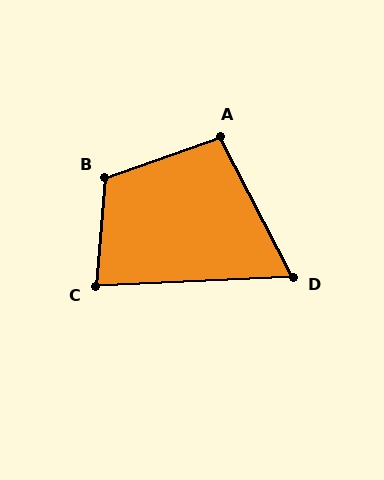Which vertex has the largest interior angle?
B, at approximately 114 degrees.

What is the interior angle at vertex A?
Approximately 98 degrees (obtuse).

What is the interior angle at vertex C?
Approximately 82 degrees (acute).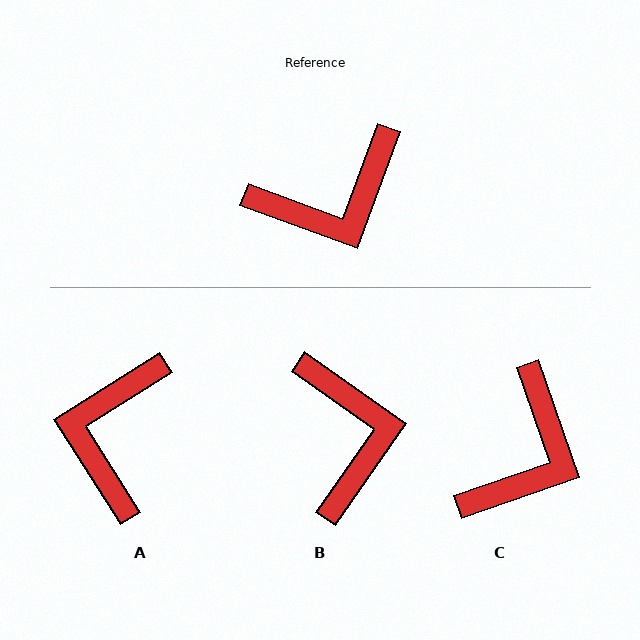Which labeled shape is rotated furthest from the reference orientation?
A, about 128 degrees away.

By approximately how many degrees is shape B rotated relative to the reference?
Approximately 75 degrees counter-clockwise.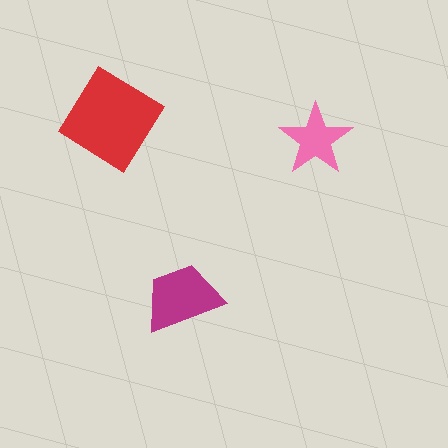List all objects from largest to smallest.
The red diamond, the magenta trapezoid, the pink star.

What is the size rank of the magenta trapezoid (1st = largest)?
2nd.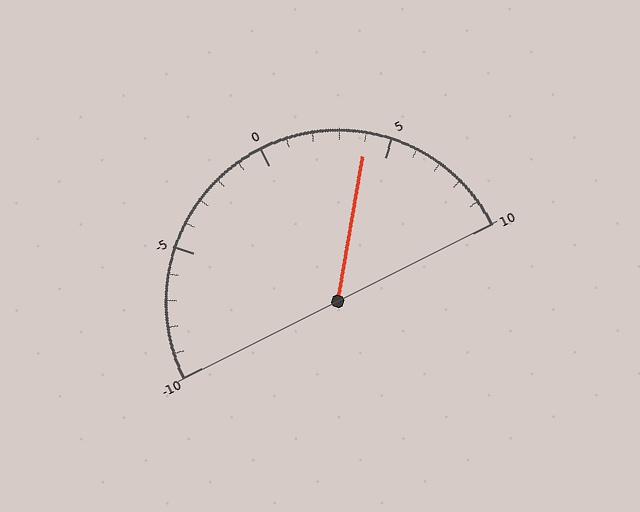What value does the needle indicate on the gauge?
The needle indicates approximately 4.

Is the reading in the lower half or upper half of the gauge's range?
The reading is in the upper half of the range (-10 to 10).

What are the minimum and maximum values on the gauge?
The gauge ranges from -10 to 10.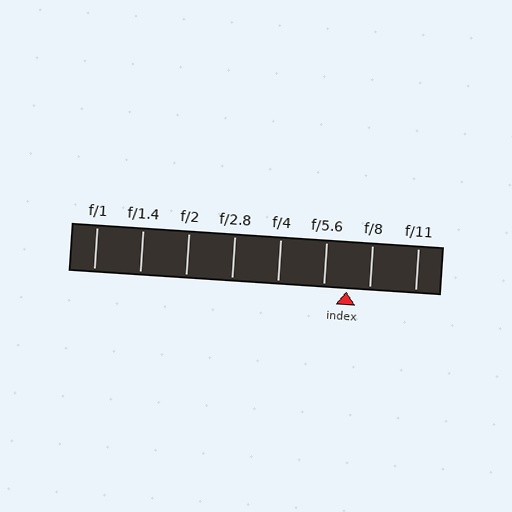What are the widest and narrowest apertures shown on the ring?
The widest aperture shown is f/1 and the narrowest is f/11.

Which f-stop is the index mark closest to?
The index mark is closest to f/8.